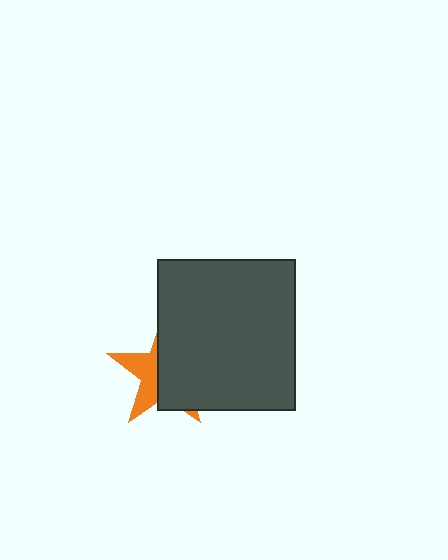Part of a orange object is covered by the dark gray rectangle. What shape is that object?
It is a star.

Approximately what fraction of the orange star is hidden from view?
Roughly 61% of the orange star is hidden behind the dark gray rectangle.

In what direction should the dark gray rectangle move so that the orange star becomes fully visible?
The dark gray rectangle should move right. That is the shortest direction to clear the overlap and leave the orange star fully visible.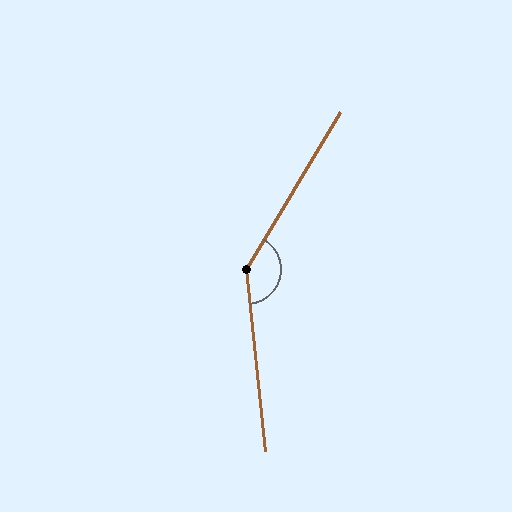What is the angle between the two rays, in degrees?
Approximately 143 degrees.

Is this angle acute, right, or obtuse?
It is obtuse.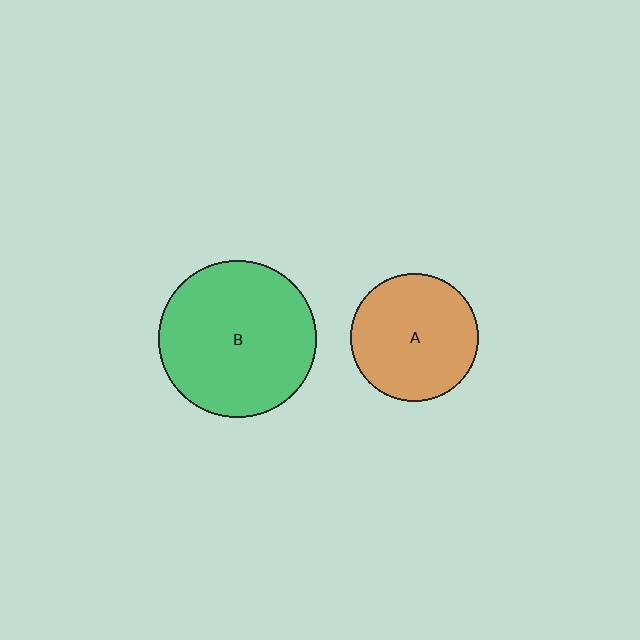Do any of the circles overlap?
No, none of the circles overlap.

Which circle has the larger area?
Circle B (green).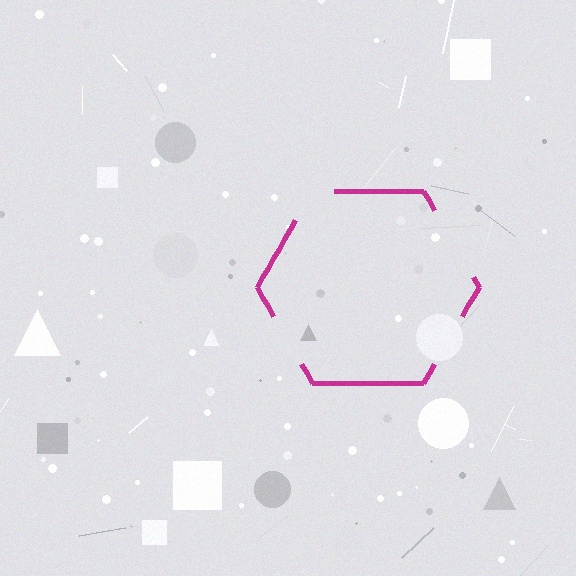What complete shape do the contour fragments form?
The contour fragments form a hexagon.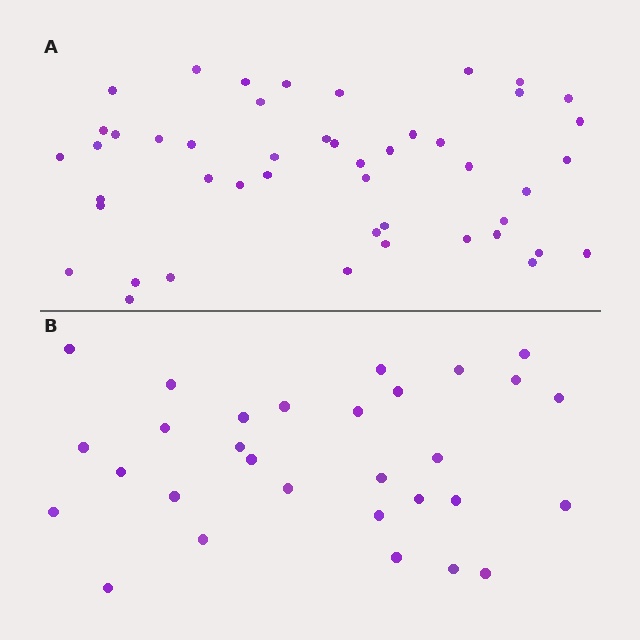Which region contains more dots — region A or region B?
Region A (the top region) has more dots.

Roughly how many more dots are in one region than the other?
Region A has approximately 15 more dots than region B.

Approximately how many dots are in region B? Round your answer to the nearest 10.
About 30 dots.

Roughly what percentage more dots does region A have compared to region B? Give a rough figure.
About 55% more.